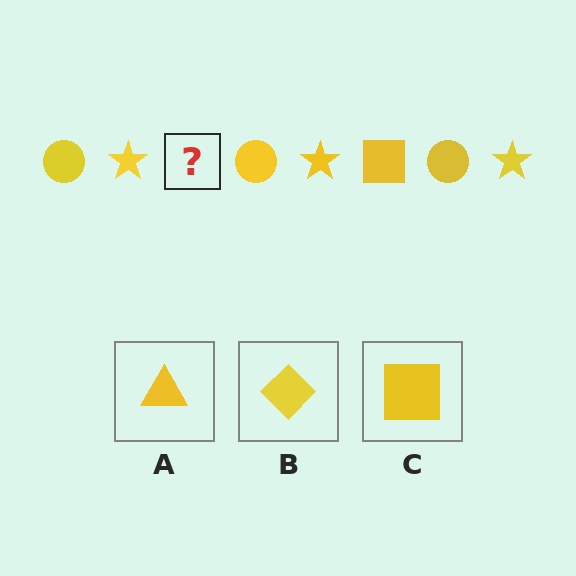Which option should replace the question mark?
Option C.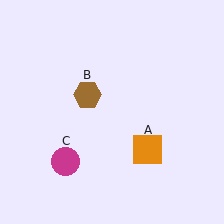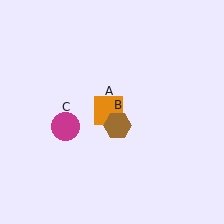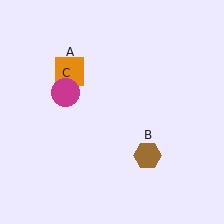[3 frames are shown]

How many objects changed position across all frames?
3 objects changed position: orange square (object A), brown hexagon (object B), magenta circle (object C).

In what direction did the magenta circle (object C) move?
The magenta circle (object C) moved up.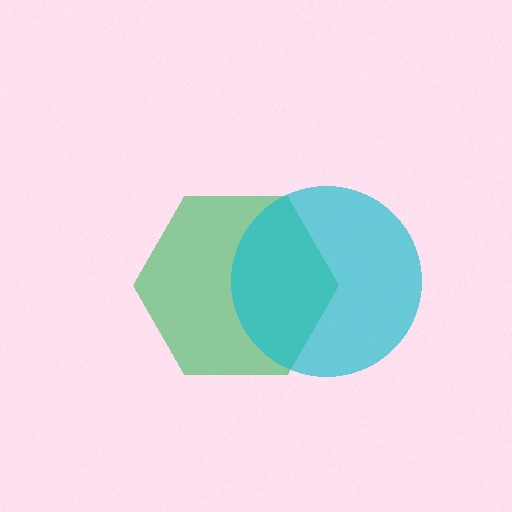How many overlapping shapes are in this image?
There are 2 overlapping shapes in the image.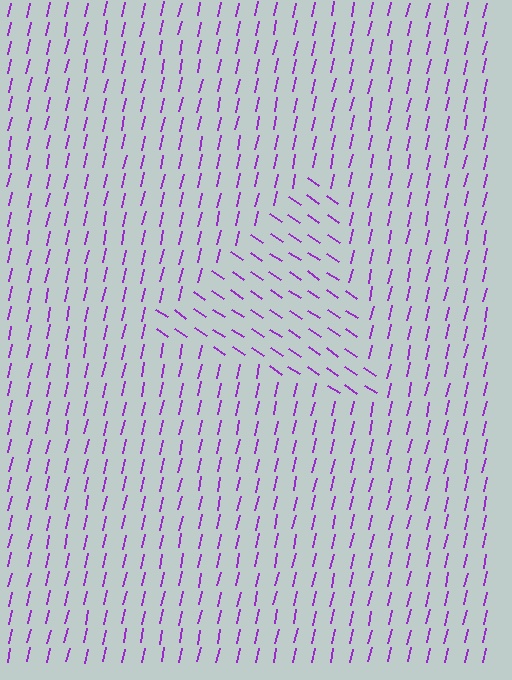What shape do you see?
I see a triangle.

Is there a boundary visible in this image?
Yes, there is a texture boundary formed by a change in line orientation.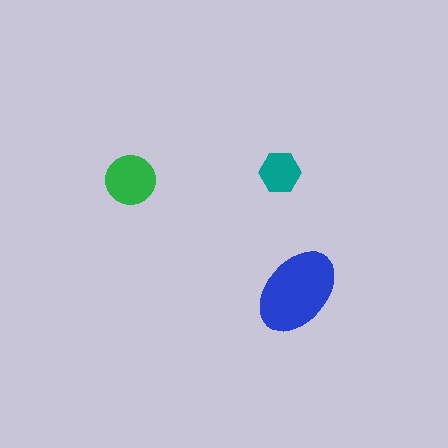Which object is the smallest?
The teal hexagon.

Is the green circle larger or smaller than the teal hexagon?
Larger.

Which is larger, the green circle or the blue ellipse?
The blue ellipse.